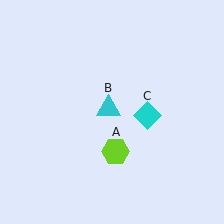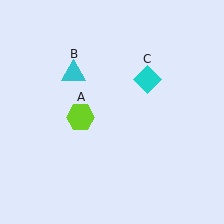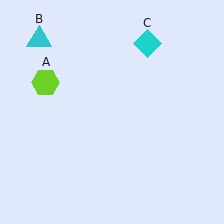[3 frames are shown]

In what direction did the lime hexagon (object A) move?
The lime hexagon (object A) moved up and to the left.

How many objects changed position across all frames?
3 objects changed position: lime hexagon (object A), cyan triangle (object B), cyan diamond (object C).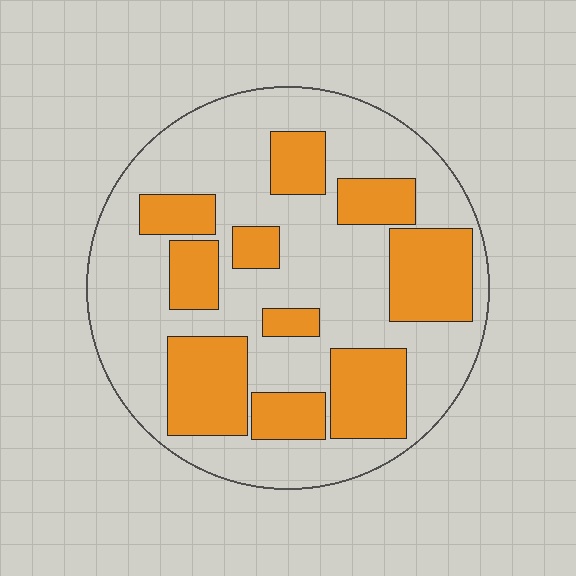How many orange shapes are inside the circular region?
10.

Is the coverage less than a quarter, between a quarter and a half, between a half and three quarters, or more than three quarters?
Between a quarter and a half.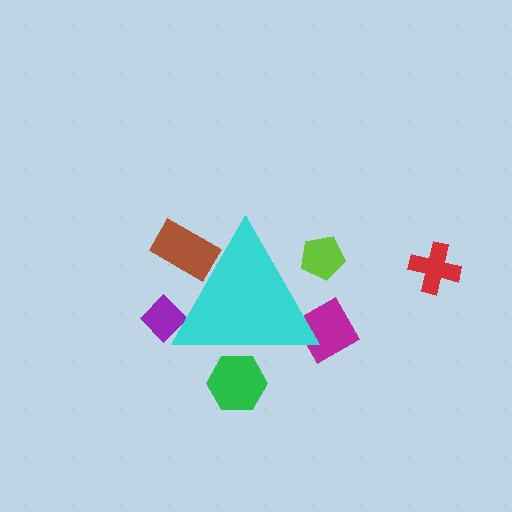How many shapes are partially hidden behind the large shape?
5 shapes are partially hidden.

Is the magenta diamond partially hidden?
Yes, the magenta diamond is partially hidden behind the cyan triangle.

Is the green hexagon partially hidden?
Yes, the green hexagon is partially hidden behind the cyan triangle.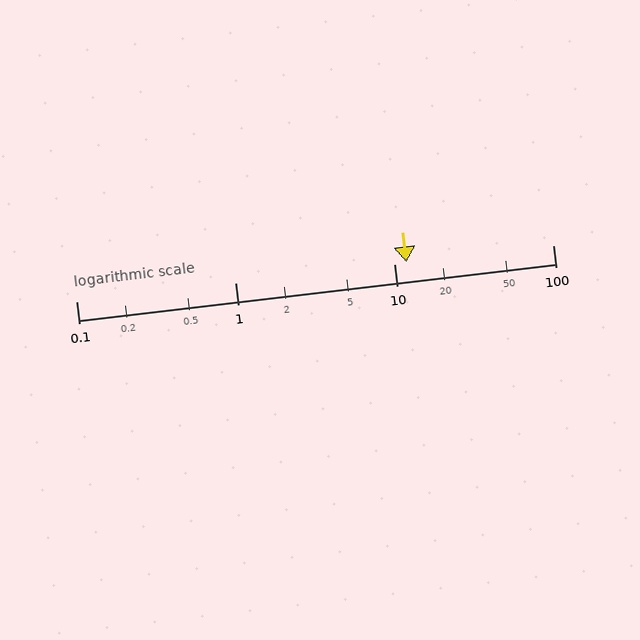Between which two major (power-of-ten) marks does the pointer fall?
The pointer is between 10 and 100.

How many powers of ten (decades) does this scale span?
The scale spans 3 decades, from 0.1 to 100.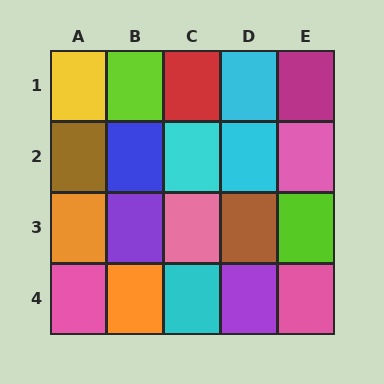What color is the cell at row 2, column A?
Brown.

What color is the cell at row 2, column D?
Cyan.